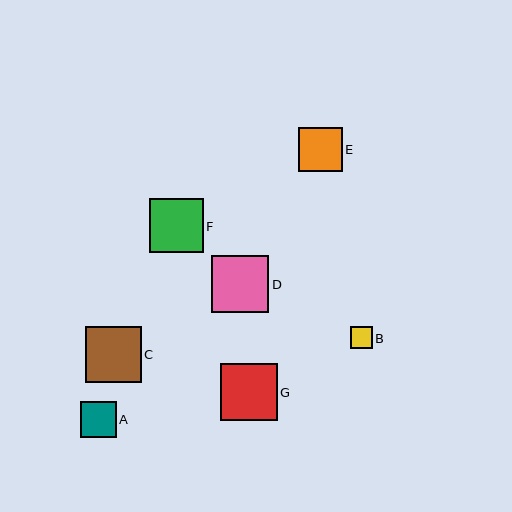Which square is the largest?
Square D is the largest with a size of approximately 57 pixels.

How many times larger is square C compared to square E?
Square C is approximately 1.3 times the size of square E.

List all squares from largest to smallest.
From largest to smallest: D, G, C, F, E, A, B.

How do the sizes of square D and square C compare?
Square D and square C are approximately the same size.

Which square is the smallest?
Square B is the smallest with a size of approximately 22 pixels.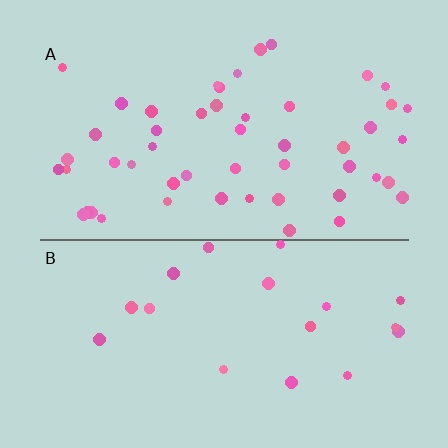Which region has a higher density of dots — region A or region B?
A (the top).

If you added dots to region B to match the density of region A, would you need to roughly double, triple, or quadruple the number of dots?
Approximately triple.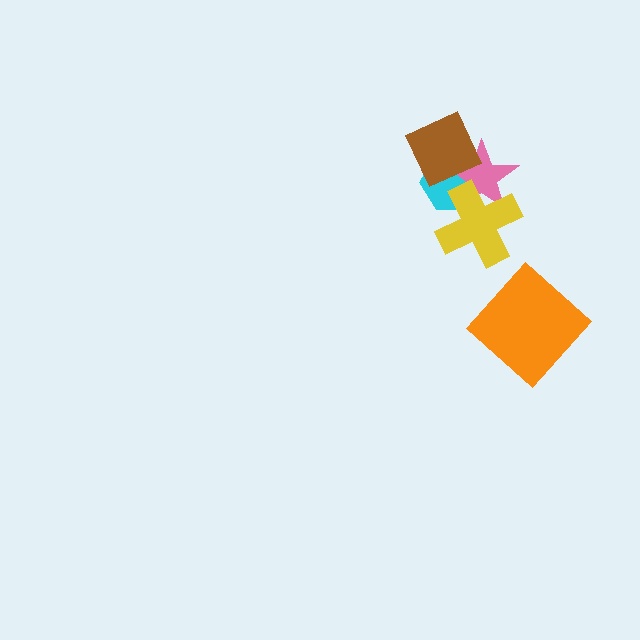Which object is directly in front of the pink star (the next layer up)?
The brown square is directly in front of the pink star.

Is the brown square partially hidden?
No, no other shape covers it.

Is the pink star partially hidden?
Yes, it is partially covered by another shape.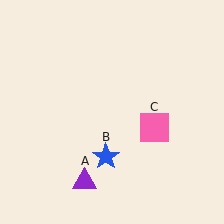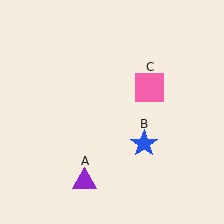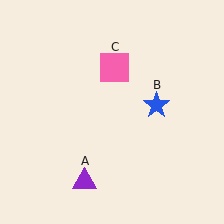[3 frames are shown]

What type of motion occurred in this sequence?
The blue star (object B), pink square (object C) rotated counterclockwise around the center of the scene.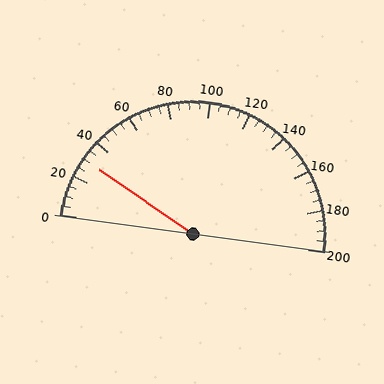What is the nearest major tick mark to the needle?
The nearest major tick mark is 40.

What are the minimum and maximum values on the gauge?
The gauge ranges from 0 to 200.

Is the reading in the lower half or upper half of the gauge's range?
The reading is in the lower half of the range (0 to 200).